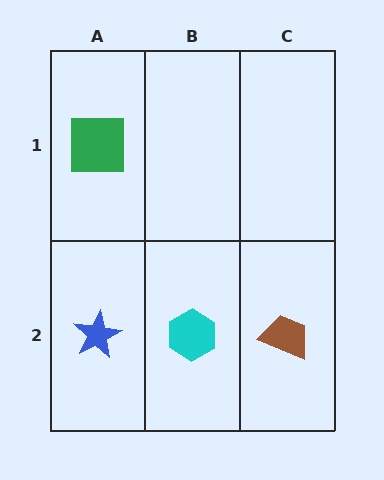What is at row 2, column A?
A blue star.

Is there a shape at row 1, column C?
No, that cell is empty.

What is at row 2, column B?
A cyan hexagon.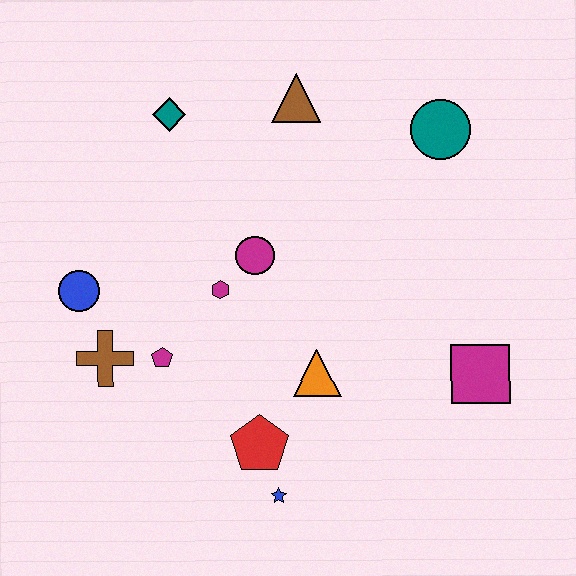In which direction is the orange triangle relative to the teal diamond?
The orange triangle is below the teal diamond.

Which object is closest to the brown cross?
The magenta pentagon is closest to the brown cross.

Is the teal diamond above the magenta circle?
Yes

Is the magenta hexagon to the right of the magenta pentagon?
Yes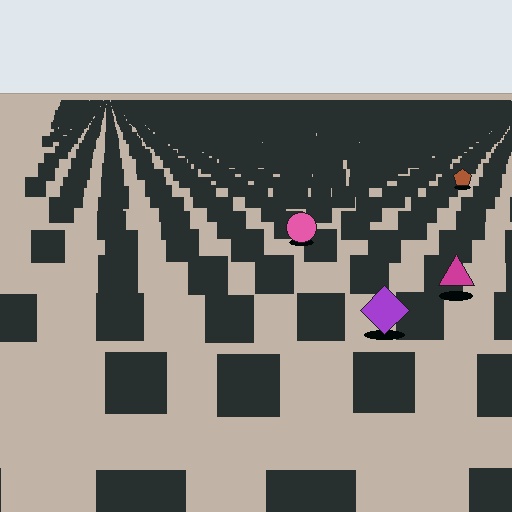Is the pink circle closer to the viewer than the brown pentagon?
Yes. The pink circle is closer — you can tell from the texture gradient: the ground texture is coarser near it.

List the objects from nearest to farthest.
From nearest to farthest: the purple diamond, the magenta triangle, the pink circle, the brown pentagon.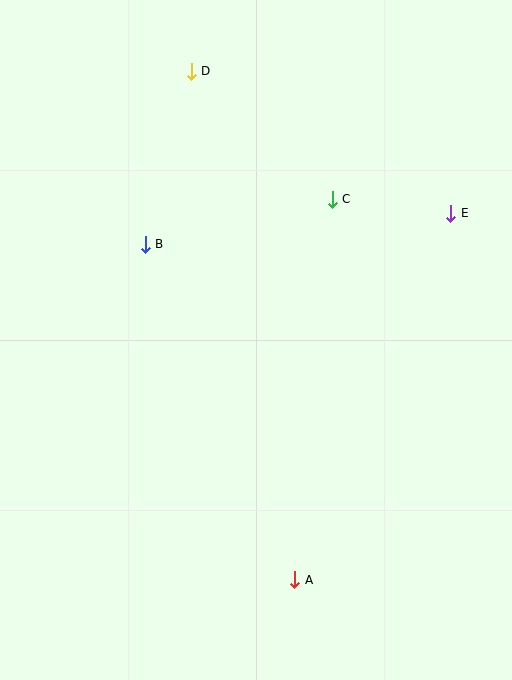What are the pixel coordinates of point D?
Point D is at (191, 71).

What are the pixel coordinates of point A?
Point A is at (295, 580).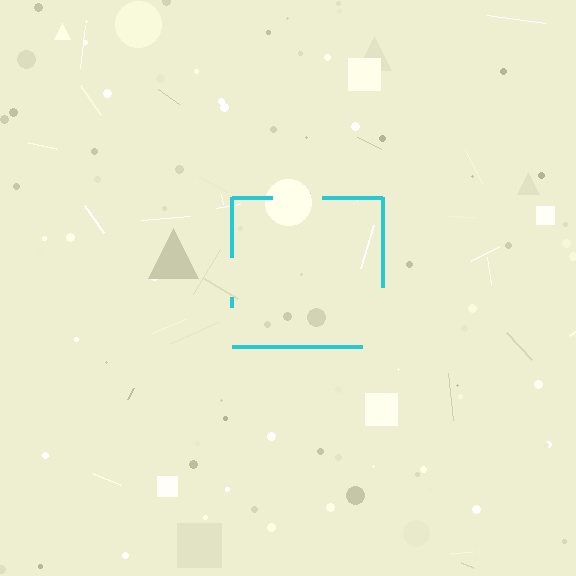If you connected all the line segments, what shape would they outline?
They would outline a square.